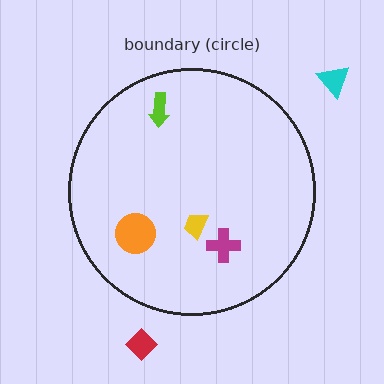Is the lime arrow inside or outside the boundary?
Inside.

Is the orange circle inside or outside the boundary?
Inside.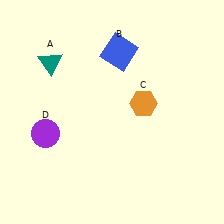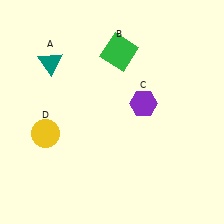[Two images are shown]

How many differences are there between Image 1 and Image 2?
There are 3 differences between the two images.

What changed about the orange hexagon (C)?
In Image 1, C is orange. In Image 2, it changed to purple.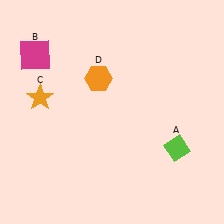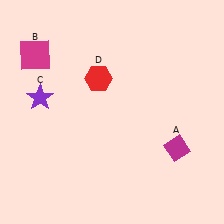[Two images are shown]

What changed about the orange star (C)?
In Image 1, C is orange. In Image 2, it changed to purple.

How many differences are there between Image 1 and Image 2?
There are 3 differences between the two images.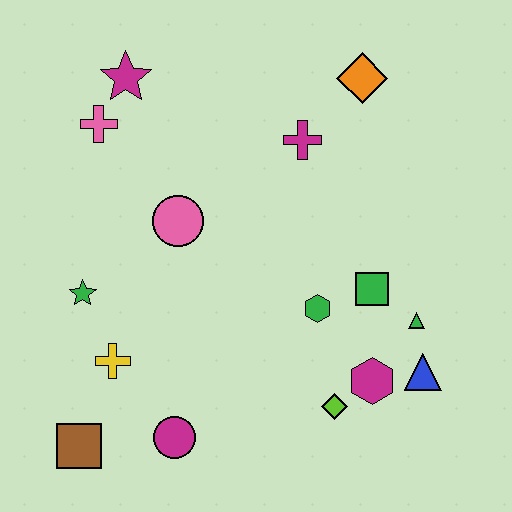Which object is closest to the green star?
The yellow cross is closest to the green star.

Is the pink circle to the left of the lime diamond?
Yes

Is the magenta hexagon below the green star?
Yes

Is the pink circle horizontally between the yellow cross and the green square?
Yes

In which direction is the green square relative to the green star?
The green square is to the right of the green star.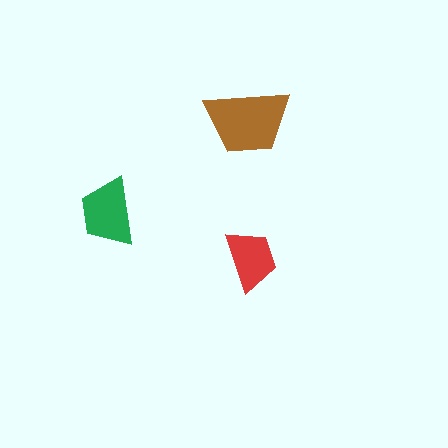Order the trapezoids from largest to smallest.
the brown one, the green one, the red one.